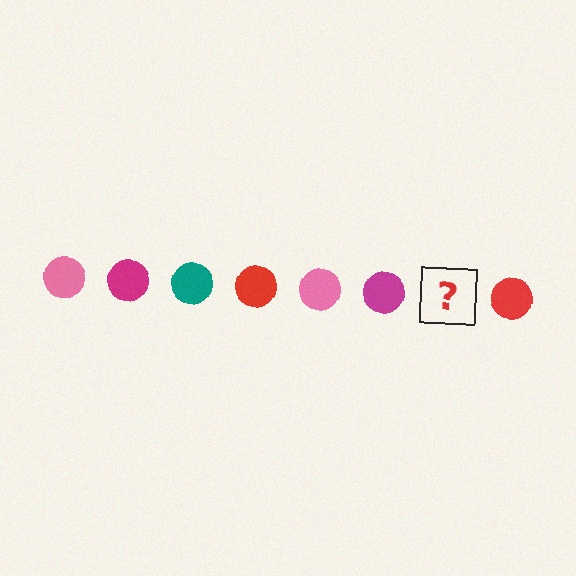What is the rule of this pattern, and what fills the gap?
The rule is that the pattern cycles through pink, magenta, teal, red circles. The gap should be filled with a teal circle.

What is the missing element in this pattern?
The missing element is a teal circle.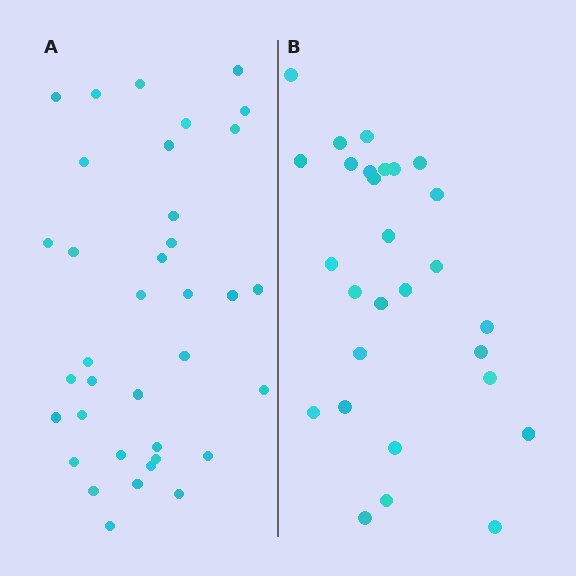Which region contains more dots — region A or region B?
Region A (the left region) has more dots.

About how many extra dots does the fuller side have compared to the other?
Region A has roughly 8 or so more dots than region B.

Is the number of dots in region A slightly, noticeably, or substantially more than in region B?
Region A has noticeably more, but not dramatically so. The ratio is roughly 1.3 to 1.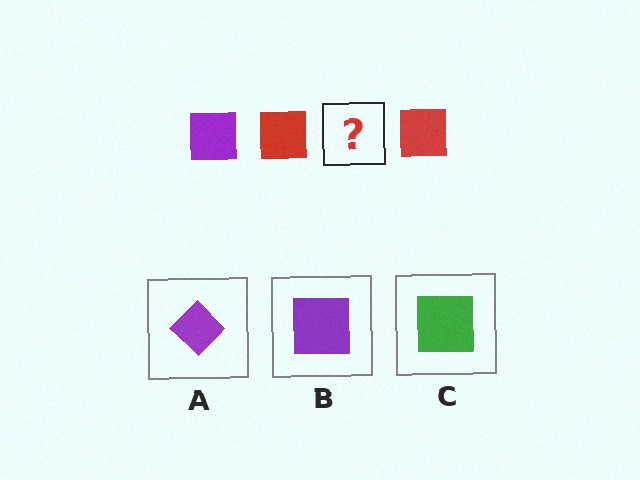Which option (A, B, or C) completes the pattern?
B.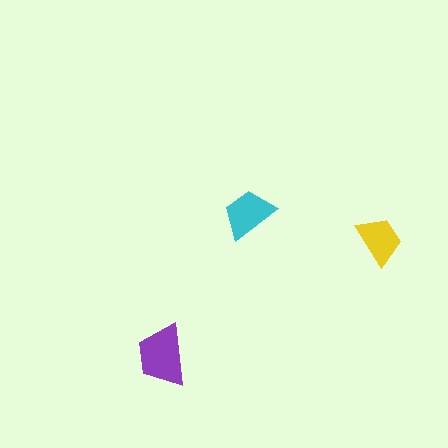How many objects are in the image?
There are 3 objects in the image.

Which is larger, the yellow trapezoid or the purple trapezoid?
The purple one.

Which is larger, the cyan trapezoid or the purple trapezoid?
The purple one.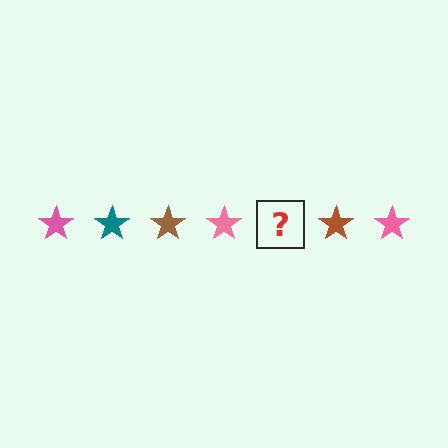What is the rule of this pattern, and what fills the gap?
The rule is that the pattern cycles through pink, teal, brown stars. The gap should be filled with a teal star.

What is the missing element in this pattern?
The missing element is a teal star.